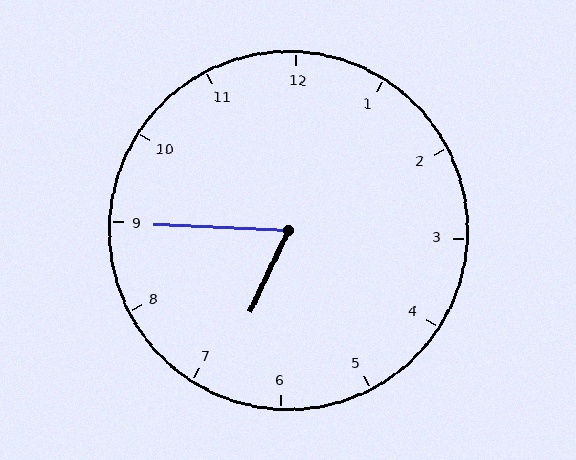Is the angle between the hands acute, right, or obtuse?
It is acute.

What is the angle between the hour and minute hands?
Approximately 68 degrees.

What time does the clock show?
6:45.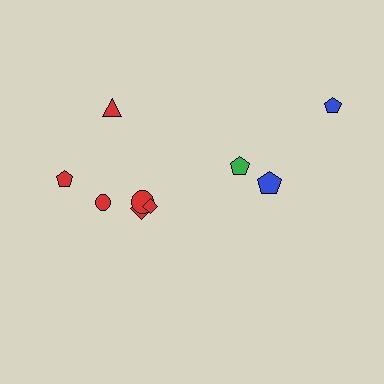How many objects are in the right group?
There are 3 objects.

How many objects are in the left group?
There are 6 objects.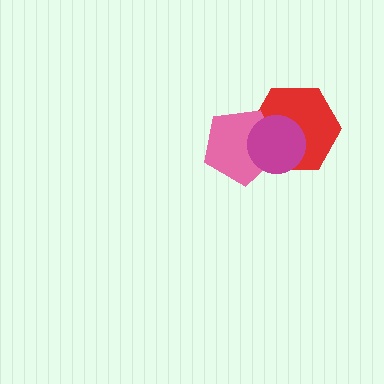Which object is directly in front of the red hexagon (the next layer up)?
The pink pentagon is directly in front of the red hexagon.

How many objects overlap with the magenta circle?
2 objects overlap with the magenta circle.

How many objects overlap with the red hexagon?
2 objects overlap with the red hexagon.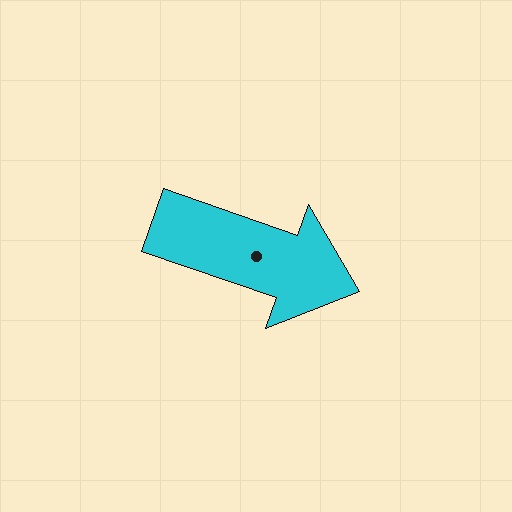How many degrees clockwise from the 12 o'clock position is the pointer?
Approximately 109 degrees.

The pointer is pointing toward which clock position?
Roughly 4 o'clock.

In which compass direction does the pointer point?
East.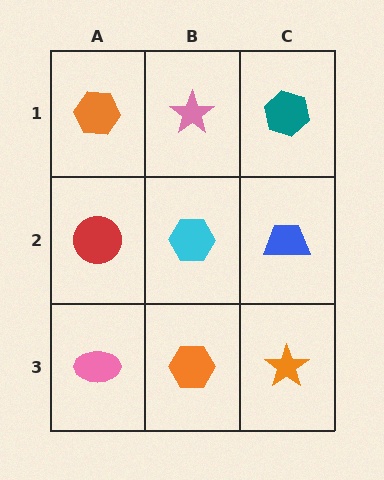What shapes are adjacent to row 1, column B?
A cyan hexagon (row 2, column B), an orange hexagon (row 1, column A), a teal hexagon (row 1, column C).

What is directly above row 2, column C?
A teal hexagon.